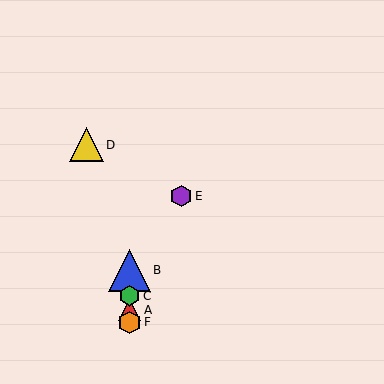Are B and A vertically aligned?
Yes, both are at x≈130.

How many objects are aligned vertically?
4 objects (A, B, C, F) are aligned vertically.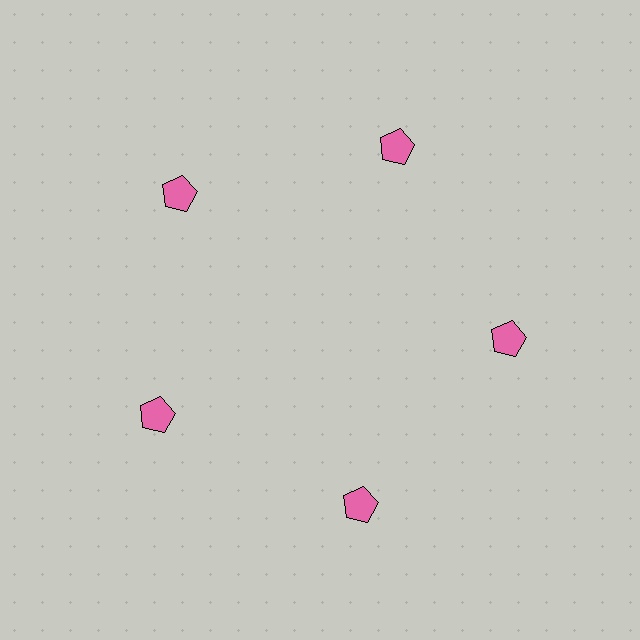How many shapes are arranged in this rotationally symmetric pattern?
There are 5 shapes, arranged in 5 groups of 1.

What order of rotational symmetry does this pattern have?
This pattern has 5-fold rotational symmetry.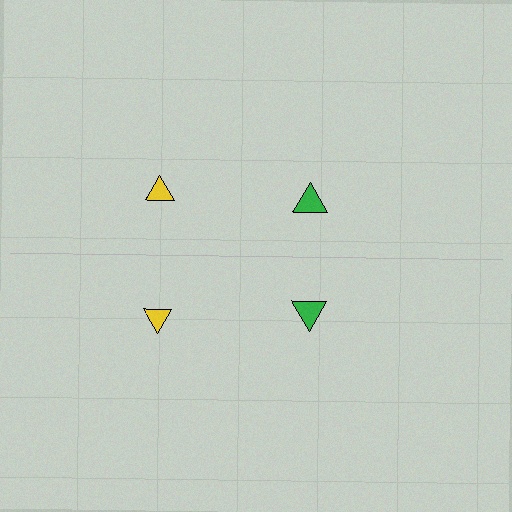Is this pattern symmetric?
Yes, this pattern has bilateral (reflection) symmetry.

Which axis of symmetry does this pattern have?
The pattern has a horizontal axis of symmetry running through the center of the image.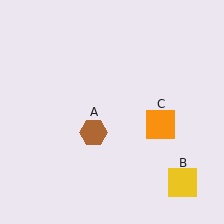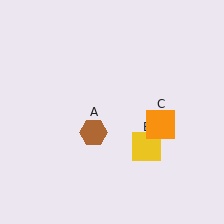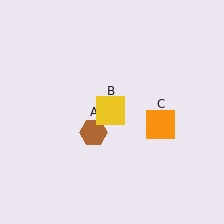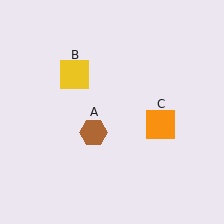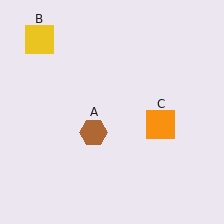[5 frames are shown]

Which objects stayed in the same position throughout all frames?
Brown hexagon (object A) and orange square (object C) remained stationary.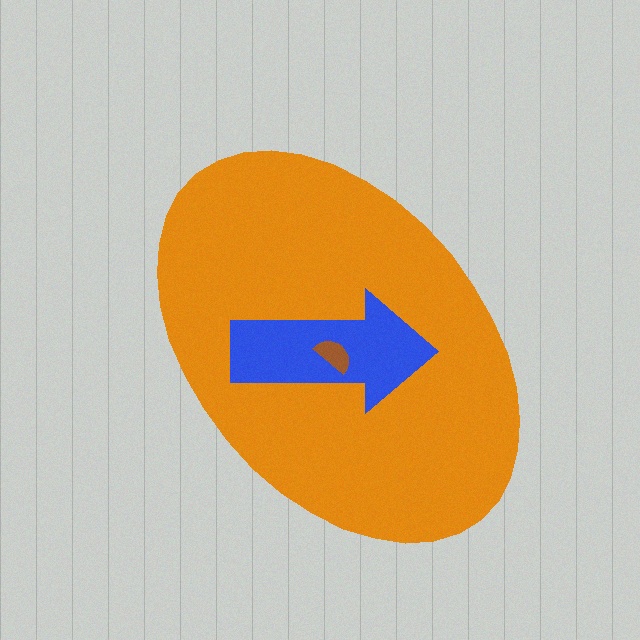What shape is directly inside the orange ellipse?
The blue arrow.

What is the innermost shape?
The brown semicircle.